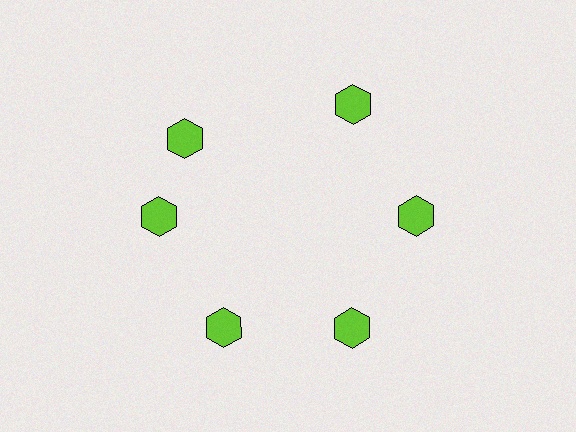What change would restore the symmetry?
The symmetry would be restored by rotating it back into even spacing with its neighbors so that all 6 hexagons sit at equal angles and equal distance from the center.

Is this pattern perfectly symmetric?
No. The 6 lime hexagons are arranged in a ring, but one element near the 11 o'clock position is rotated out of alignment along the ring, breaking the 6-fold rotational symmetry.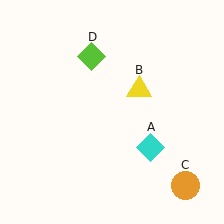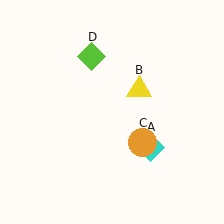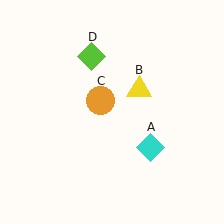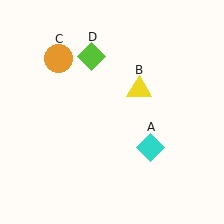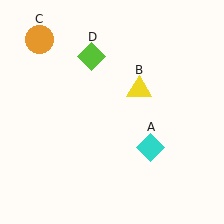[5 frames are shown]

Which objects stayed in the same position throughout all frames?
Cyan diamond (object A) and yellow triangle (object B) and lime diamond (object D) remained stationary.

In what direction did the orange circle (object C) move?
The orange circle (object C) moved up and to the left.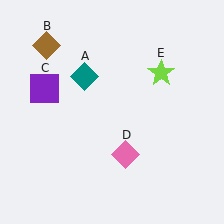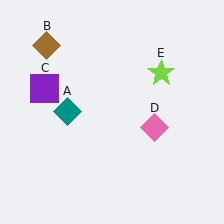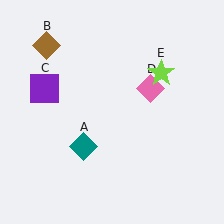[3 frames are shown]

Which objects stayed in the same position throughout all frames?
Brown diamond (object B) and purple square (object C) and lime star (object E) remained stationary.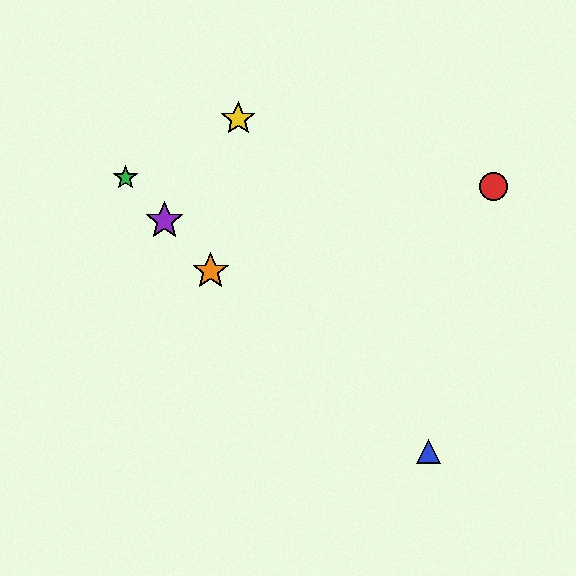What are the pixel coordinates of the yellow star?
The yellow star is at (238, 119).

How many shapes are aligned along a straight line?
3 shapes (the green star, the purple star, the orange star) are aligned along a straight line.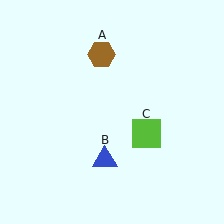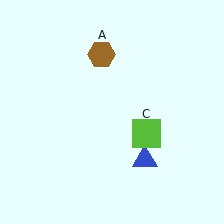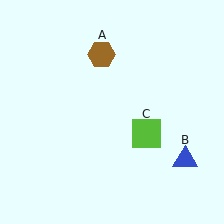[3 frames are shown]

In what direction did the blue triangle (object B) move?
The blue triangle (object B) moved right.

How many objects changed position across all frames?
1 object changed position: blue triangle (object B).